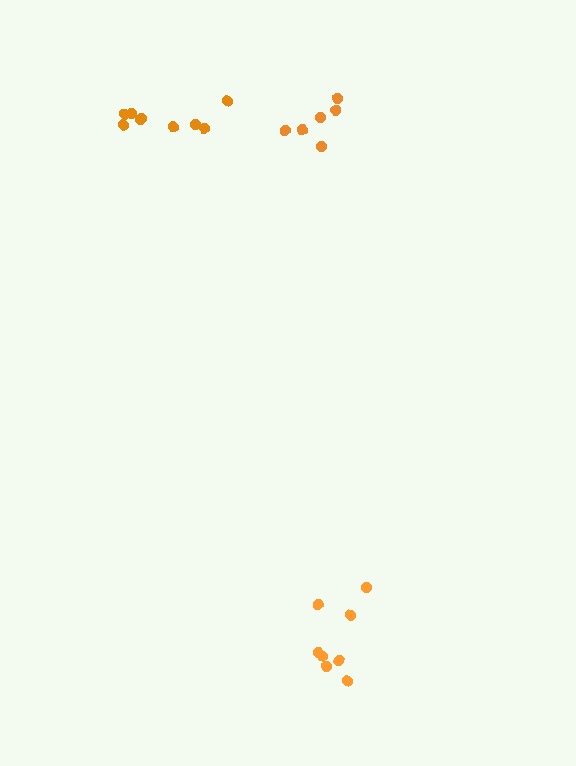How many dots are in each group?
Group 1: 8 dots, Group 2: 9 dots, Group 3: 6 dots (23 total).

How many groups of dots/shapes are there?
There are 3 groups.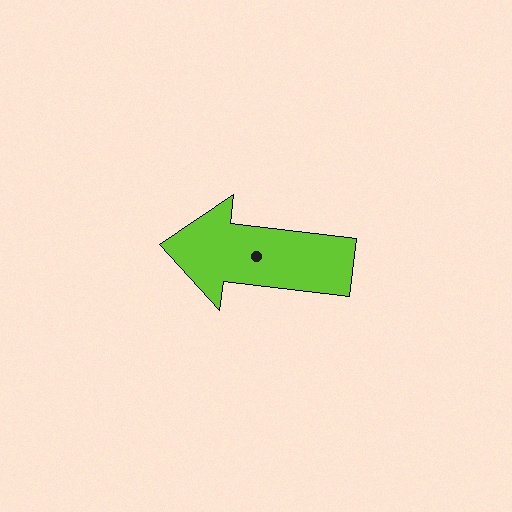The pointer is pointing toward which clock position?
Roughly 9 o'clock.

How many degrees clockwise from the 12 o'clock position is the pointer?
Approximately 277 degrees.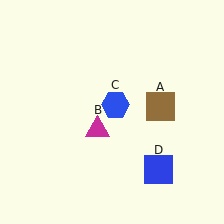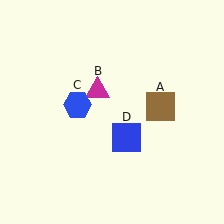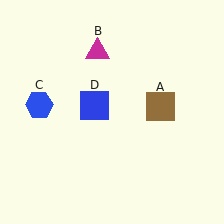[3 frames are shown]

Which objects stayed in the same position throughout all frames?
Brown square (object A) remained stationary.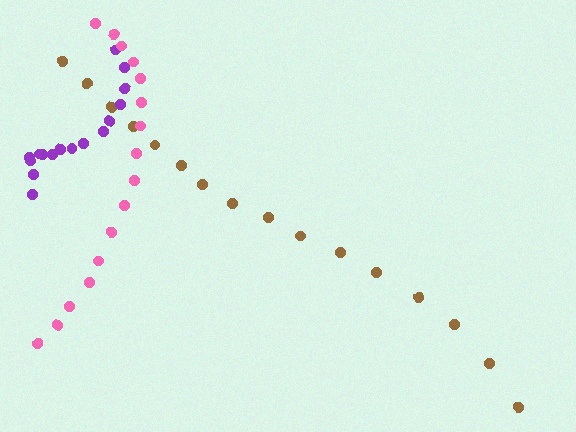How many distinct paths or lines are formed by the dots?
There are 3 distinct paths.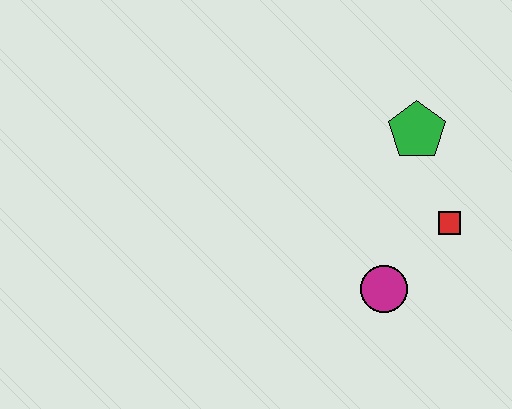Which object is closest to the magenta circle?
The red square is closest to the magenta circle.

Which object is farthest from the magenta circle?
The green pentagon is farthest from the magenta circle.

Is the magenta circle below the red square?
Yes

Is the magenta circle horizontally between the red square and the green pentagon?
No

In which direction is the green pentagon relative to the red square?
The green pentagon is above the red square.